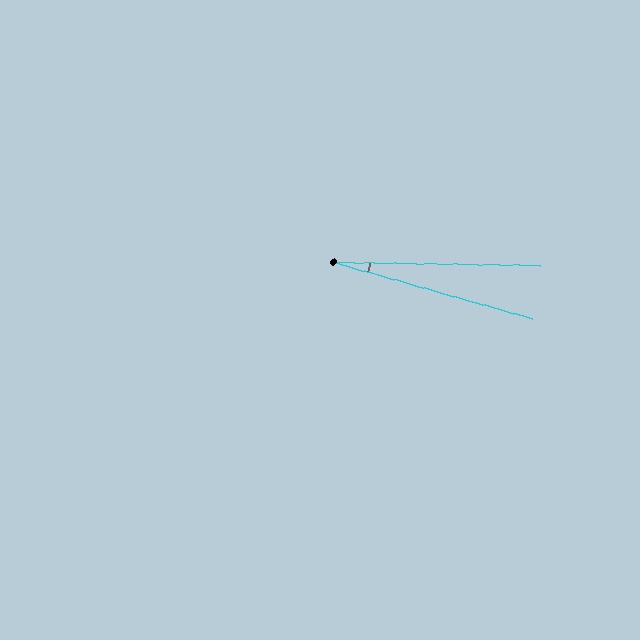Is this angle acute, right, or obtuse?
It is acute.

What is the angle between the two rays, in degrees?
Approximately 15 degrees.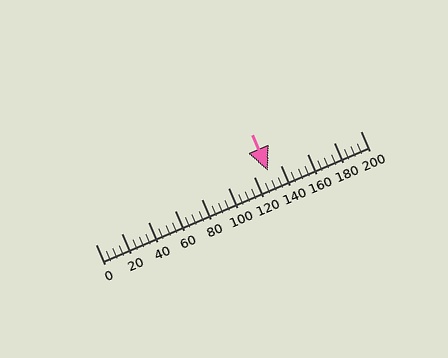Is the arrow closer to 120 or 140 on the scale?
The arrow is closer to 140.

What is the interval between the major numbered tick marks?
The major tick marks are spaced 20 units apart.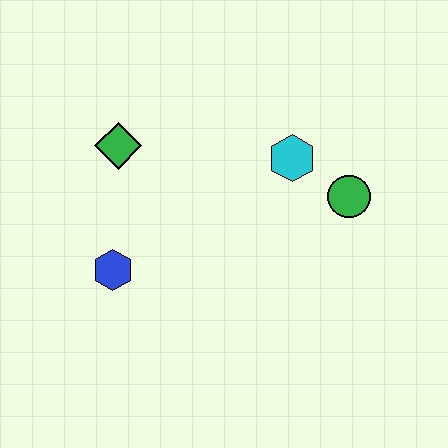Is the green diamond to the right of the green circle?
No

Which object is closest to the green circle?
The cyan hexagon is closest to the green circle.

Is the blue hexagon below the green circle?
Yes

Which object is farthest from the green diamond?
The green circle is farthest from the green diamond.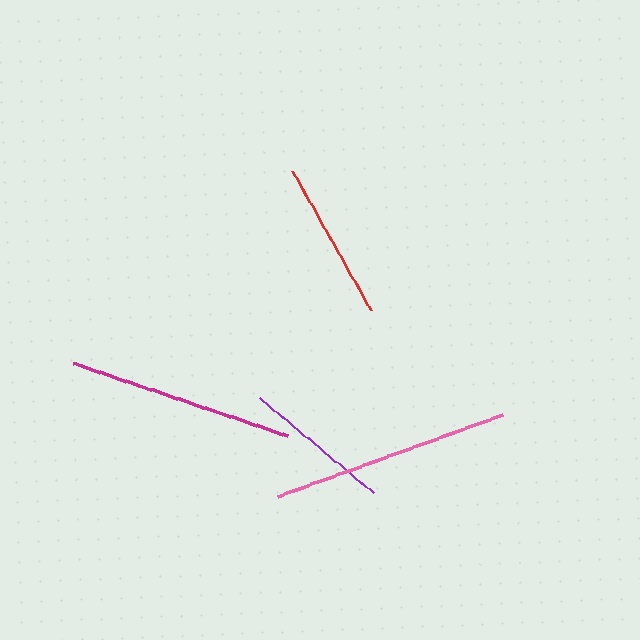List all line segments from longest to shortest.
From longest to shortest: pink, magenta, red, purple.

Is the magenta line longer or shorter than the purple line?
The magenta line is longer than the purple line.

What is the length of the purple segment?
The purple segment is approximately 148 pixels long.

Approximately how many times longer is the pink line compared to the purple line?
The pink line is approximately 1.6 times the length of the purple line.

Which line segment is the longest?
The pink line is the longest at approximately 240 pixels.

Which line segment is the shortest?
The purple line is the shortest at approximately 148 pixels.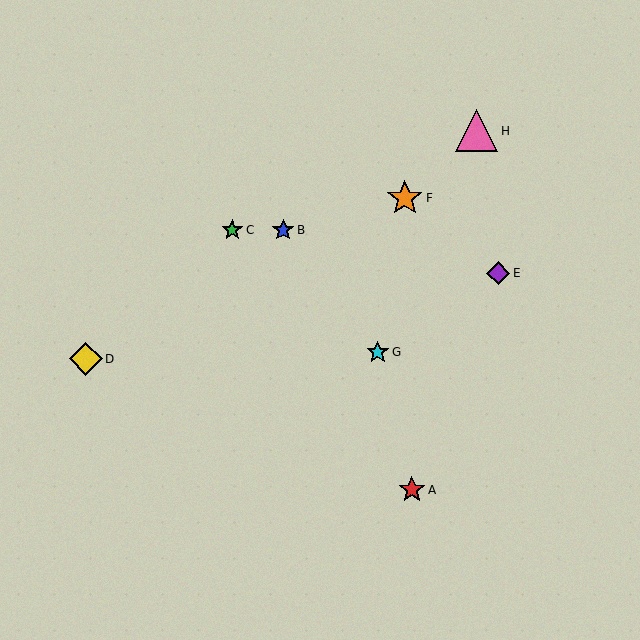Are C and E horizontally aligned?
No, C is at y≈230 and E is at y≈273.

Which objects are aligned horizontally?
Objects B, C are aligned horizontally.